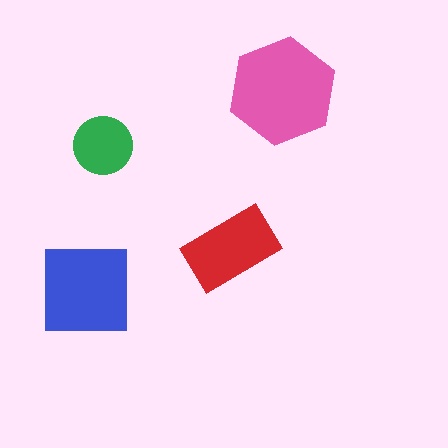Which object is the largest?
The pink hexagon.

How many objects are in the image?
There are 4 objects in the image.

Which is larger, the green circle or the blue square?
The blue square.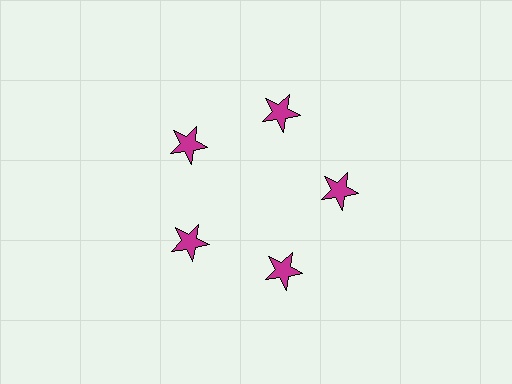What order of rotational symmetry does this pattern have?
This pattern has 5-fold rotational symmetry.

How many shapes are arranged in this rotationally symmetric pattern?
There are 5 shapes, arranged in 5 groups of 1.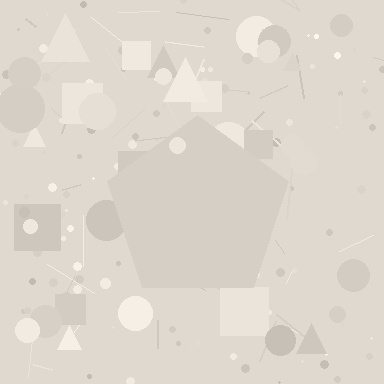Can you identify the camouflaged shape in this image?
The camouflaged shape is a pentagon.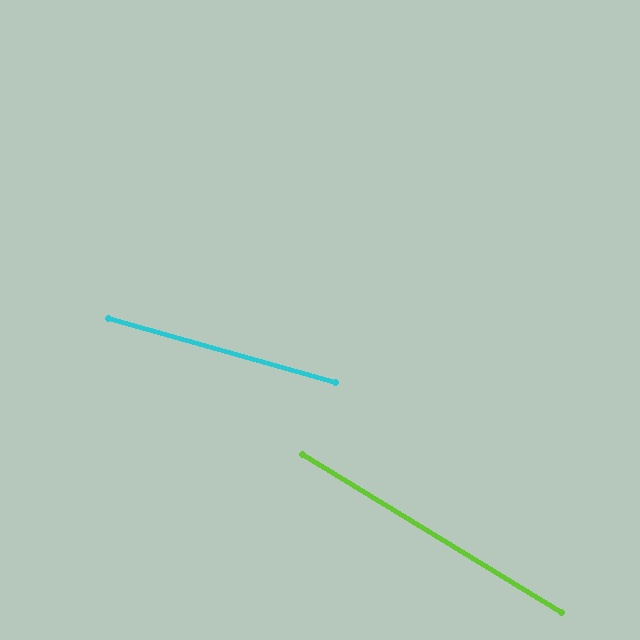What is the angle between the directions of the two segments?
Approximately 16 degrees.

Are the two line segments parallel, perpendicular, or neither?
Neither parallel nor perpendicular — they differ by about 16°.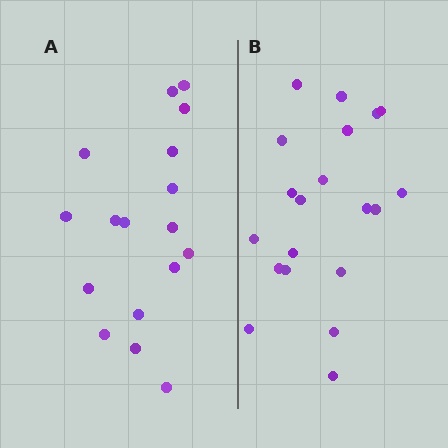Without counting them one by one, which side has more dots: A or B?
Region B (the right region) has more dots.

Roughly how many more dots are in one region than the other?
Region B has just a few more — roughly 2 or 3 more dots than region A.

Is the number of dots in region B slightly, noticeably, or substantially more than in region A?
Region B has only slightly more — the two regions are fairly close. The ratio is roughly 1.2 to 1.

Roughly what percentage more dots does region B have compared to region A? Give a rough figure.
About 20% more.